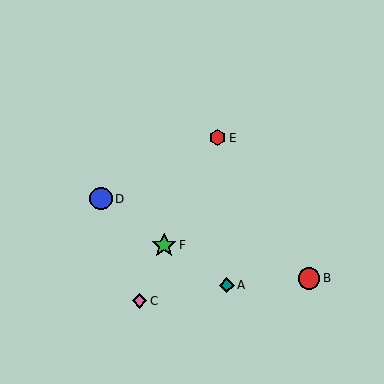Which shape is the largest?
The green star (labeled F) is the largest.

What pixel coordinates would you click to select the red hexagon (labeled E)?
Click at (217, 138) to select the red hexagon E.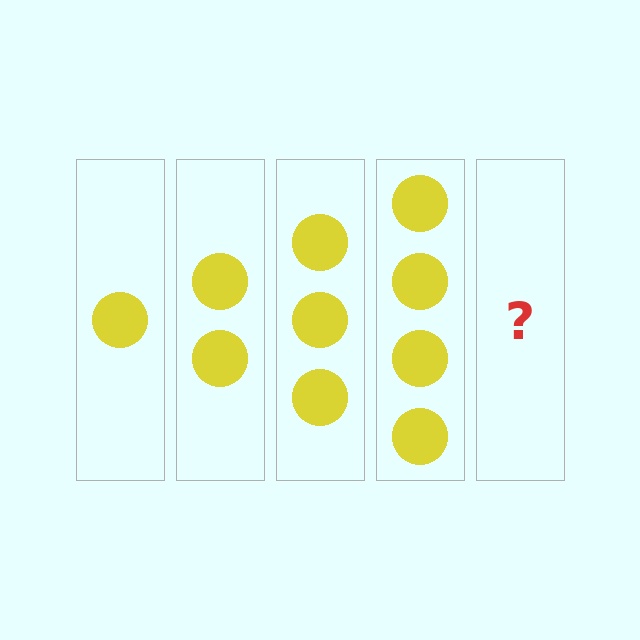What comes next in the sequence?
The next element should be 5 circles.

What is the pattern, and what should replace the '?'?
The pattern is that each step adds one more circle. The '?' should be 5 circles.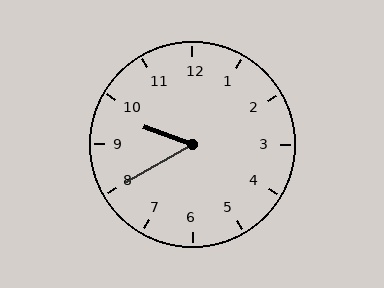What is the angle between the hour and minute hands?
Approximately 50 degrees.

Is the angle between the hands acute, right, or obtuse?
It is acute.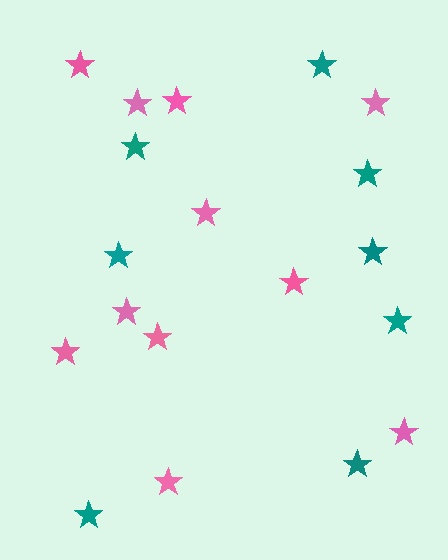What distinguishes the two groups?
There are 2 groups: one group of pink stars (11) and one group of teal stars (8).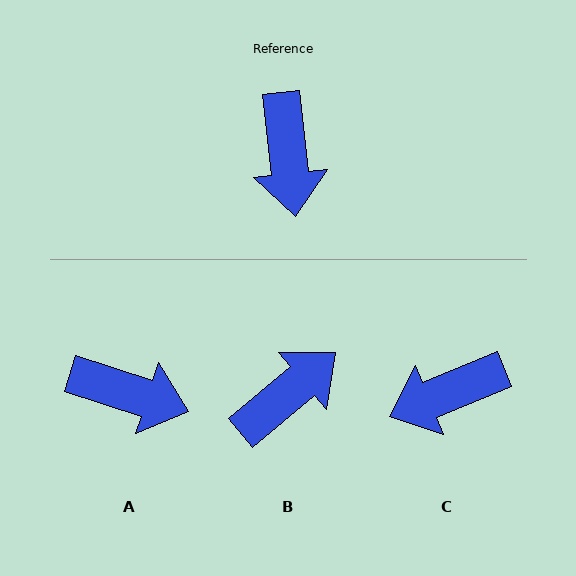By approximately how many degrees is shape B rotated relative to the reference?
Approximately 123 degrees counter-clockwise.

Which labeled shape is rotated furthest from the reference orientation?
B, about 123 degrees away.